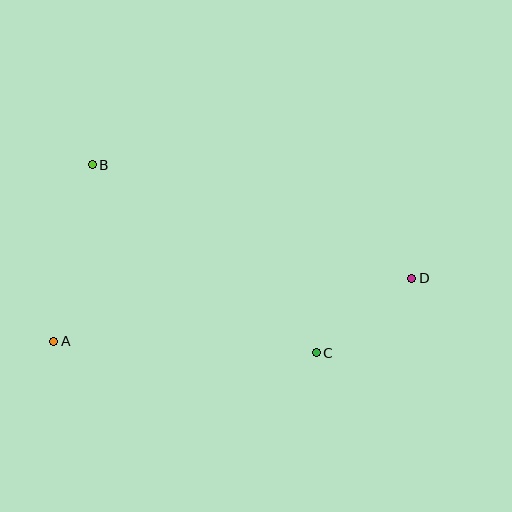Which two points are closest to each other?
Points C and D are closest to each other.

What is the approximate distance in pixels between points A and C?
The distance between A and C is approximately 263 pixels.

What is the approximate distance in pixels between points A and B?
The distance between A and B is approximately 181 pixels.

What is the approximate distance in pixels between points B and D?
The distance between B and D is approximately 339 pixels.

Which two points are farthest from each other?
Points A and D are farthest from each other.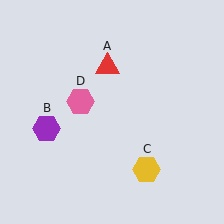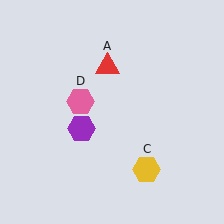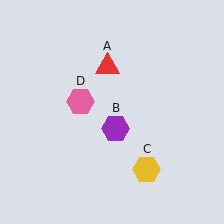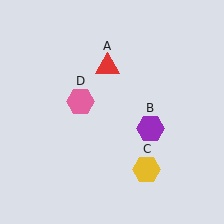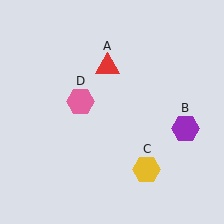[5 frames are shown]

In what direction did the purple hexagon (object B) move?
The purple hexagon (object B) moved right.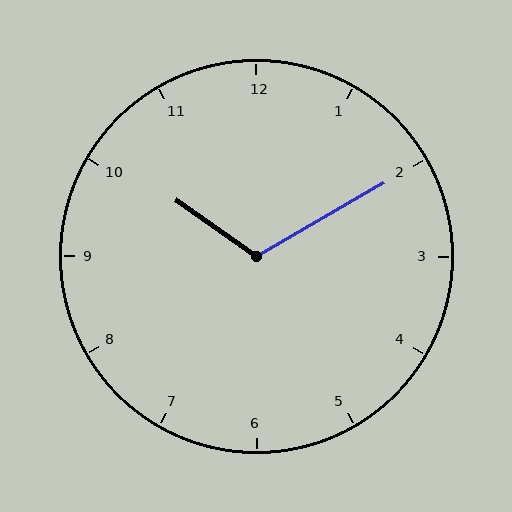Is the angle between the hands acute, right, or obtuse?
It is obtuse.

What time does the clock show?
10:10.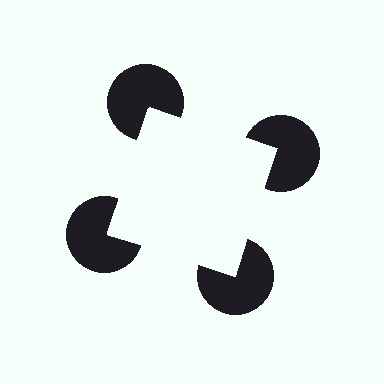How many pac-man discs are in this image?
There are 4 — one at each vertex of the illusory square.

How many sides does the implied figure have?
4 sides.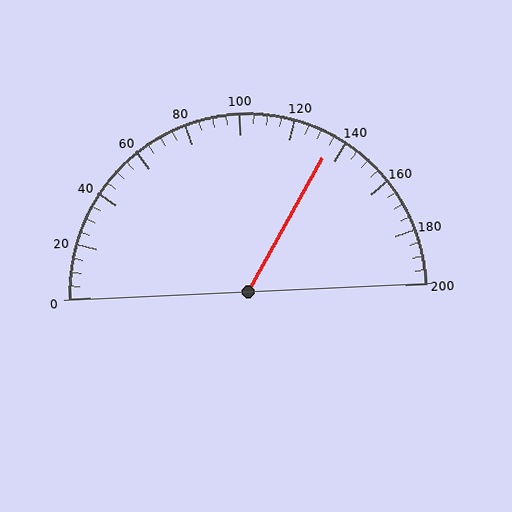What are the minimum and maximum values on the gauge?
The gauge ranges from 0 to 200.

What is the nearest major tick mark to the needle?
The nearest major tick mark is 140.